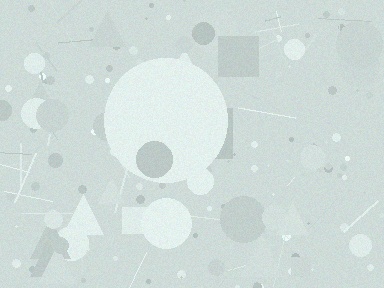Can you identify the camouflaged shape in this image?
The camouflaged shape is a circle.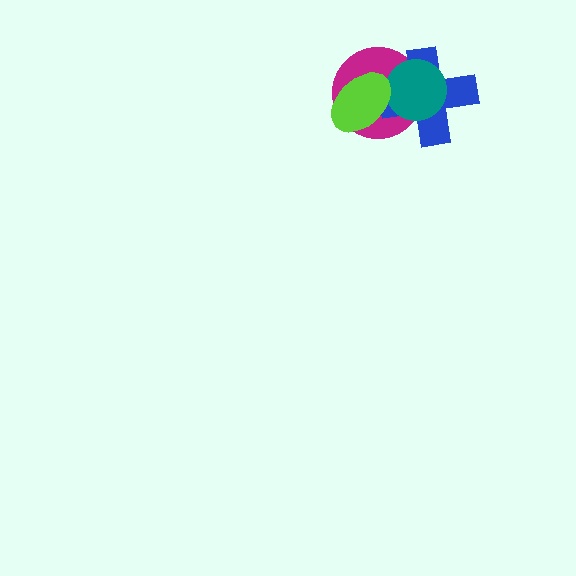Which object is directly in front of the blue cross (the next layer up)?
The teal circle is directly in front of the blue cross.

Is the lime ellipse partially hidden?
No, no other shape covers it.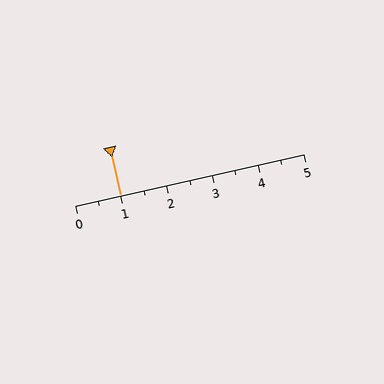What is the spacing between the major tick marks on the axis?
The major ticks are spaced 1 apart.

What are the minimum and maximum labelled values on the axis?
The axis runs from 0 to 5.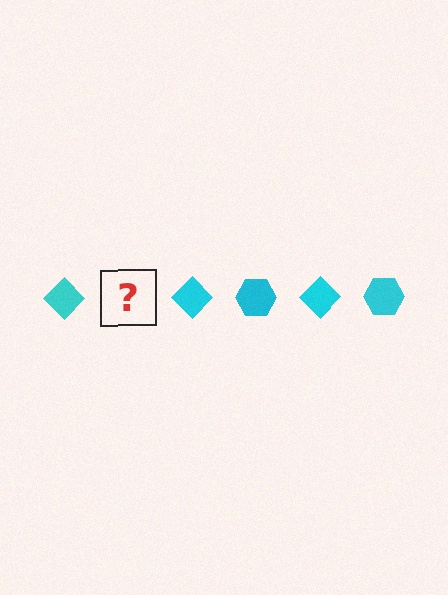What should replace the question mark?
The question mark should be replaced with a cyan hexagon.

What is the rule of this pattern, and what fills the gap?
The rule is that the pattern cycles through diamond, hexagon shapes in cyan. The gap should be filled with a cyan hexagon.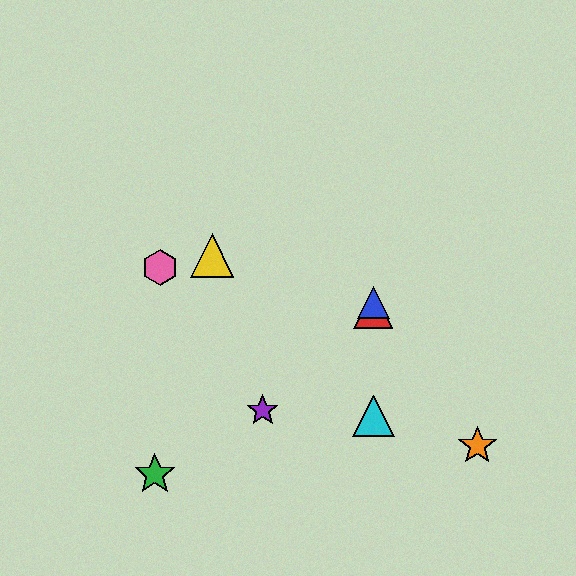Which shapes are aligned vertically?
The red triangle, the blue triangle, the cyan triangle are aligned vertically.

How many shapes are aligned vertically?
3 shapes (the red triangle, the blue triangle, the cyan triangle) are aligned vertically.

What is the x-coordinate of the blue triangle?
The blue triangle is at x≈373.